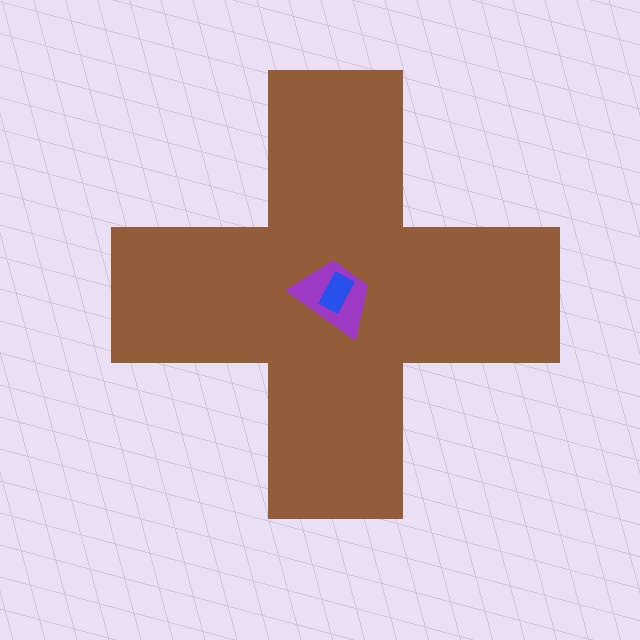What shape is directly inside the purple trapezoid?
The blue rectangle.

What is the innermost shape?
The blue rectangle.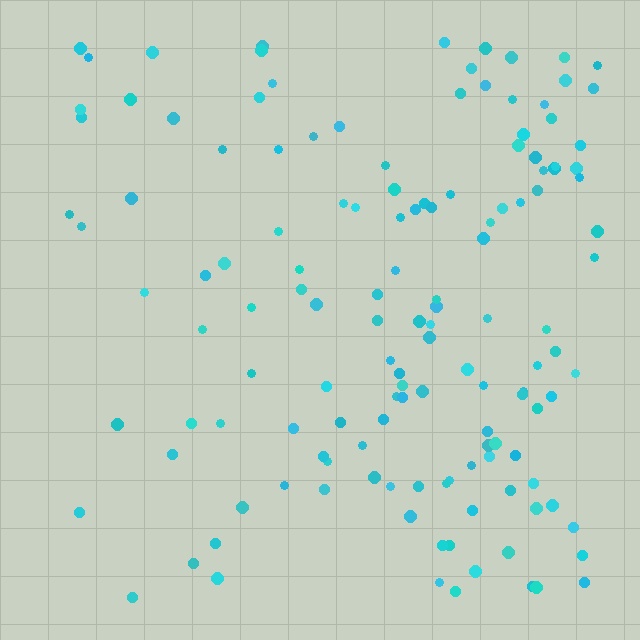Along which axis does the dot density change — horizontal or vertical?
Horizontal.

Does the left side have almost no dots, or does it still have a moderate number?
Still a moderate number, just noticeably fewer than the right.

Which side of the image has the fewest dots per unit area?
The left.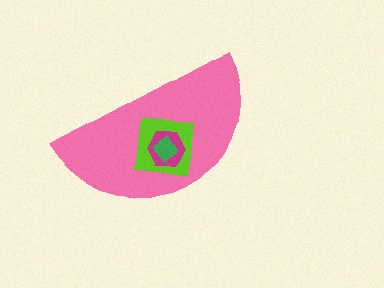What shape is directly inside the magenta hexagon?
The green diamond.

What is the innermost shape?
The green diamond.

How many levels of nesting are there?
4.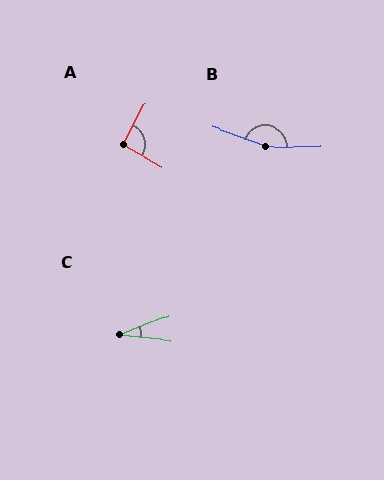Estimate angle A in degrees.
Approximately 91 degrees.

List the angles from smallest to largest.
C (28°), A (91°), B (159°).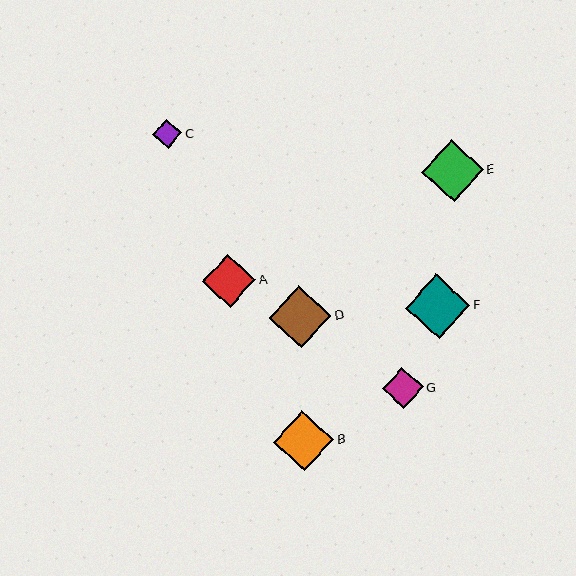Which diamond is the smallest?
Diamond C is the smallest with a size of approximately 29 pixels.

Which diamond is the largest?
Diamond F is the largest with a size of approximately 65 pixels.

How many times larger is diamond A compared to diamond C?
Diamond A is approximately 1.8 times the size of diamond C.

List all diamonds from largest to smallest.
From largest to smallest: F, D, E, B, A, G, C.